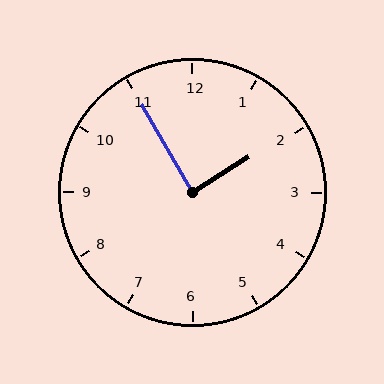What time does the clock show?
1:55.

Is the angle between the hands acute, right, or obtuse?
It is right.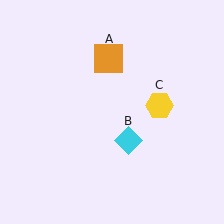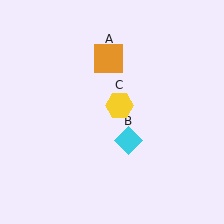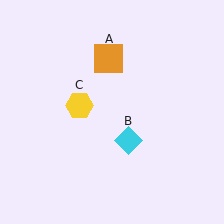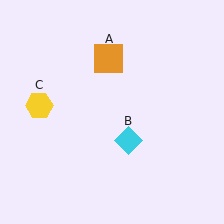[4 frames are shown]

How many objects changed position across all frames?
1 object changed position: yellow hexagon (object C).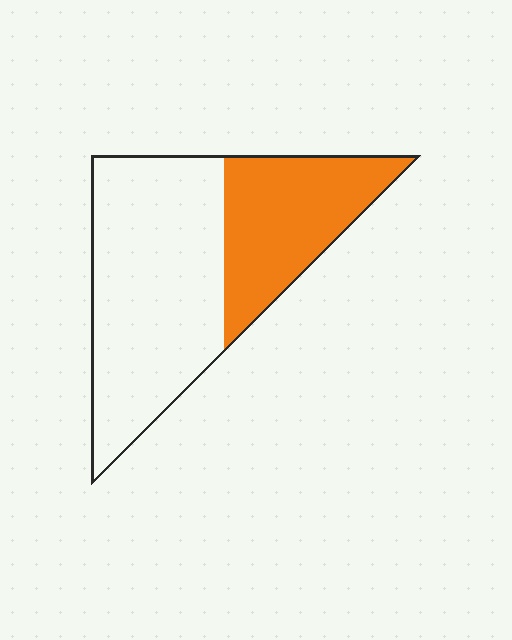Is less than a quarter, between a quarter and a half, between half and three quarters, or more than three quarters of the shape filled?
Between a quarter and a half.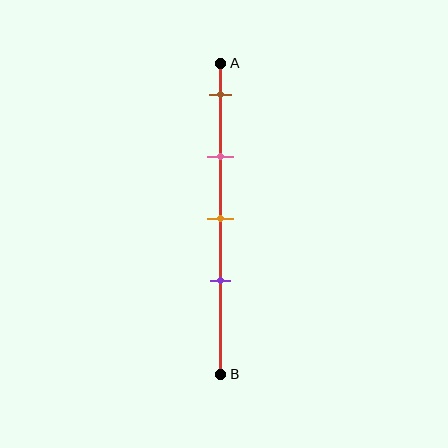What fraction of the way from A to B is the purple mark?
The purple mark is approximately 70% (0.7) of the way from A to B.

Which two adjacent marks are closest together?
The orange and purple marks are the closest adjacent pair.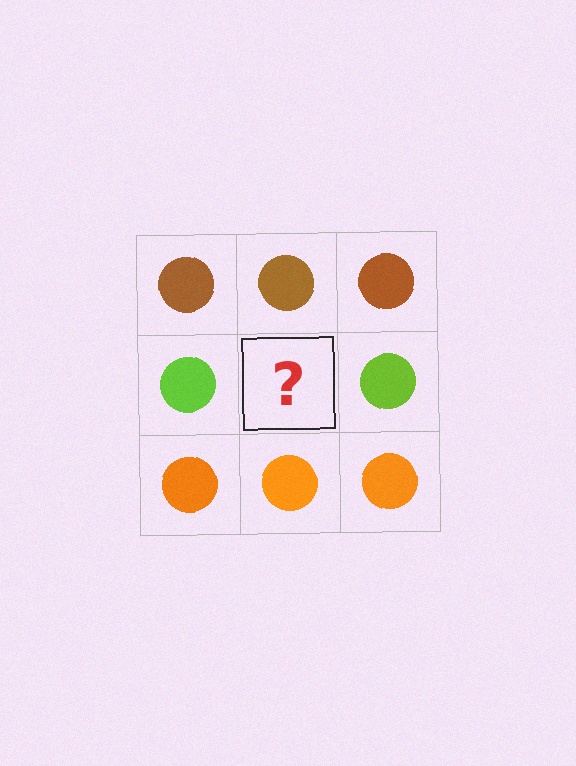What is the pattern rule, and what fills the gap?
The rule is that each row has a consistent color. The gap should be filled with a lime circle.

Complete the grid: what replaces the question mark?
The question mark should be replaced with a lime circle.